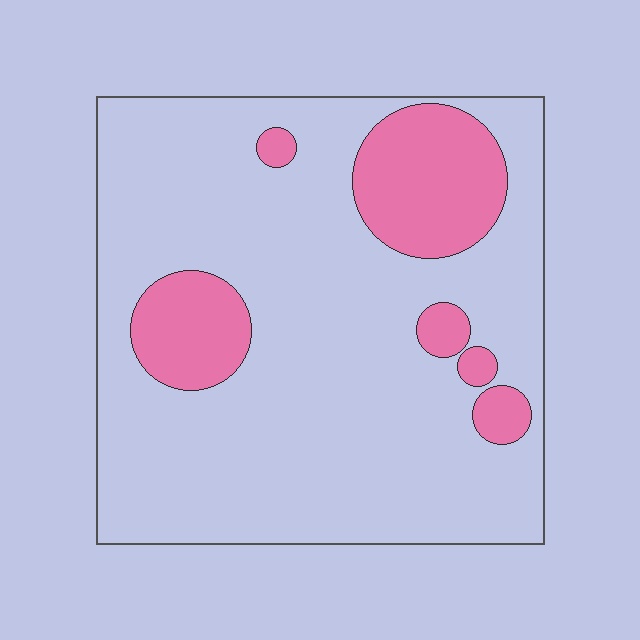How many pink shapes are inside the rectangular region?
6.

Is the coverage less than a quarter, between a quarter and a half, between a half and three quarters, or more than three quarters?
Less than a quarter.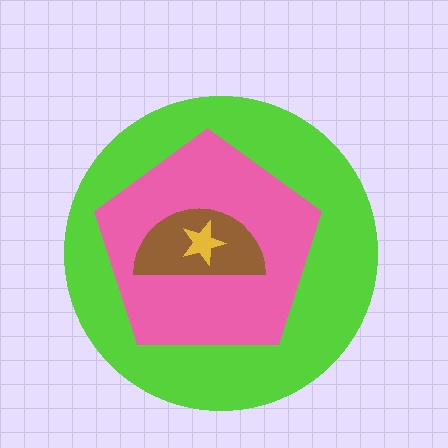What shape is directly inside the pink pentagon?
The brown semicircle.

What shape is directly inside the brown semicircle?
The yellow star.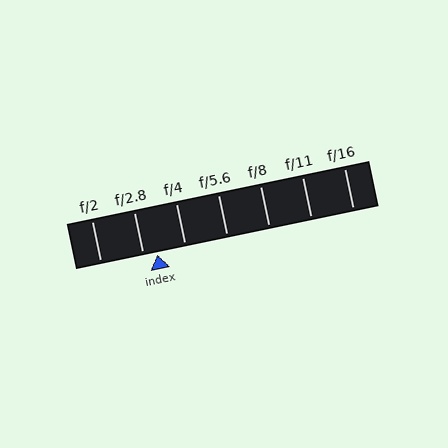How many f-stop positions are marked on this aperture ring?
There are 7 f-stop positions marked.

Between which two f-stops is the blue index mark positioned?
The index mark is between f/2.8 and f/4.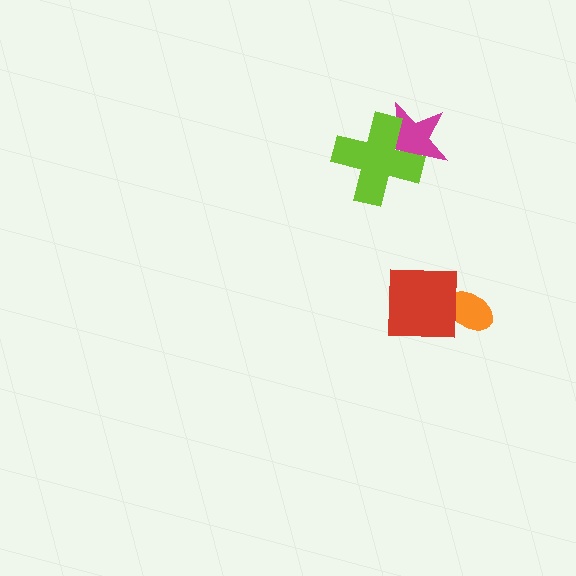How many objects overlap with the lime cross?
1 object overlaps with the lime cross.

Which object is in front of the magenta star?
The lime cross is in front of the magenta star.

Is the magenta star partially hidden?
Yes, it is partially covered by another shape.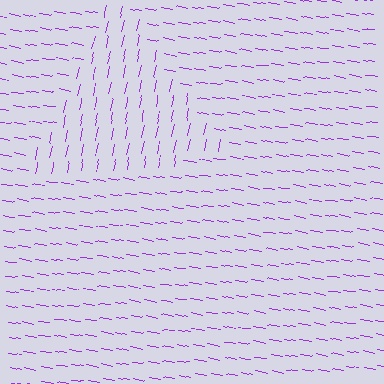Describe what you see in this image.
The image is filled with small purple line segments. A triangle region in the image has lines oriented differently from the surrounding lines, creating a visible texture boundary.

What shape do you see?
I see a triangle.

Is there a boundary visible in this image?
Yes, there is a texture boundary formed by a change in line orientation.